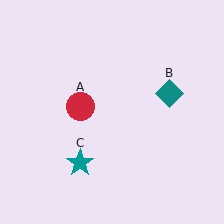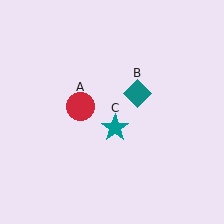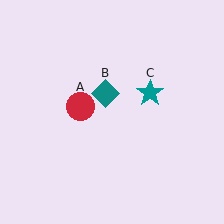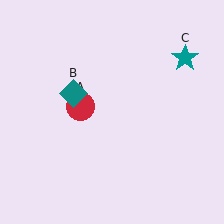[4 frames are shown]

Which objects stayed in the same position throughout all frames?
Red circle (object A) remained stationary.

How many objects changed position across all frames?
2 objects changed position: teal diamond (object B), teal star (object C).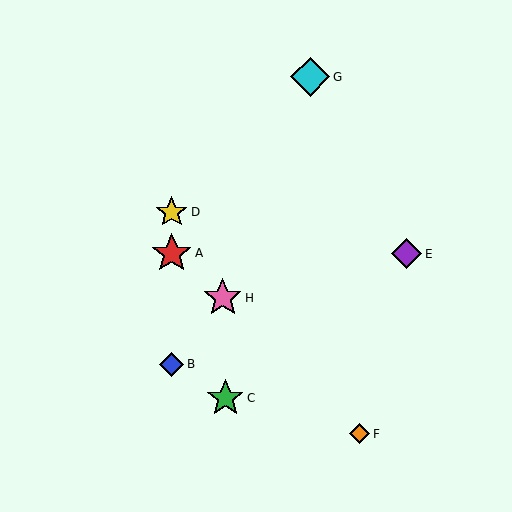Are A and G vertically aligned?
No, A is at x≈172 and G is at x≈310.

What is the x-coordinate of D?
Object D is at x≈172.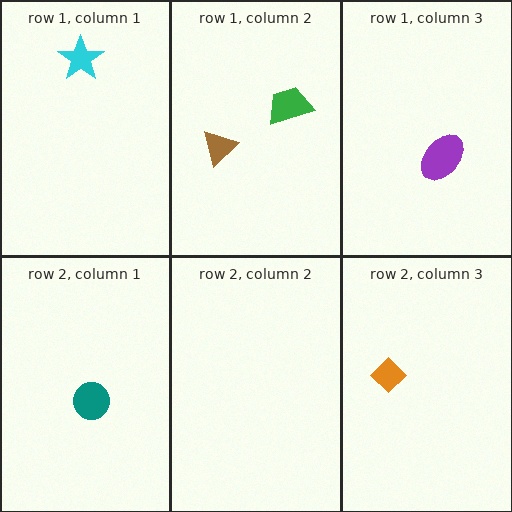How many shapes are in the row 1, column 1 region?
1.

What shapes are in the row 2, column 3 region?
The orange diamond.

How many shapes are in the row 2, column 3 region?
1.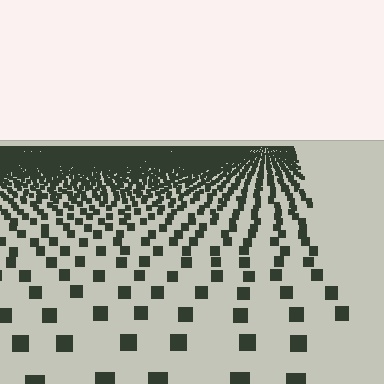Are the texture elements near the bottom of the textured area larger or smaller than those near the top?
Larger. Near the bottom, elements are closer to the viewer and appear at a bigger on-screen size.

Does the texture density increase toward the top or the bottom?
Density increases toward the top.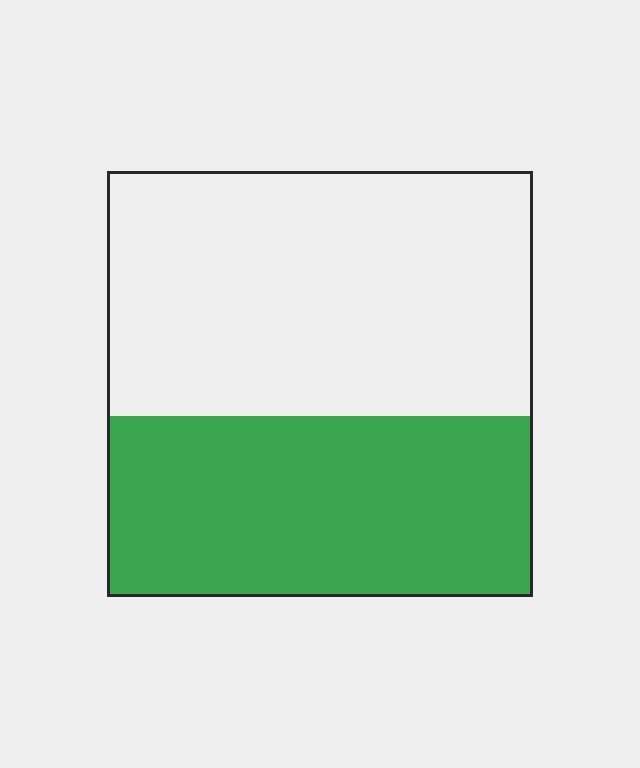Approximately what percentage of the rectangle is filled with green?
Approximately 40%.